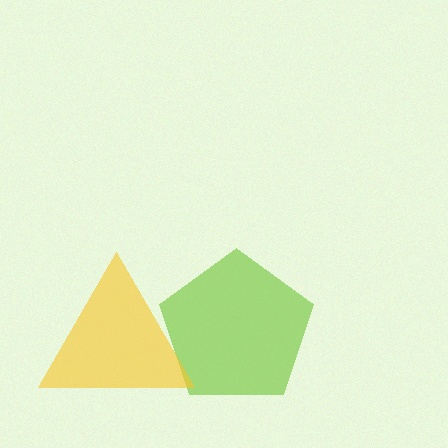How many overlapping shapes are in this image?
There are 2 overlapping shapes in the image.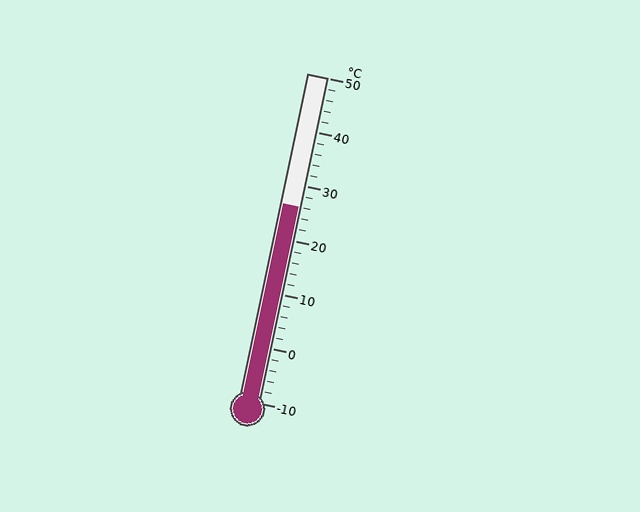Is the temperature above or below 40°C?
The temperature is below 40°C.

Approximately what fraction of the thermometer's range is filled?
The thermometer is filled to approximately 60% of its range.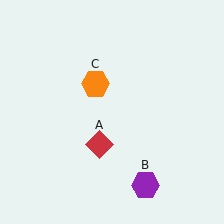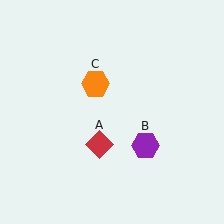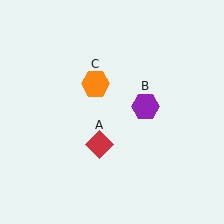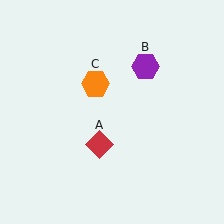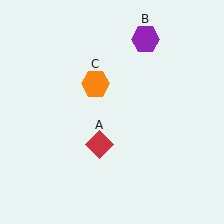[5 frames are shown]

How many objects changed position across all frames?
1 object changed position: purple hexagon (object B).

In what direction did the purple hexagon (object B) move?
The purple hexagon (object B) moved up.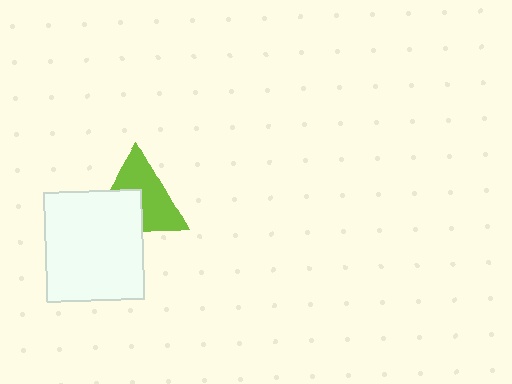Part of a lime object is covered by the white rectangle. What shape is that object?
It is a triangle.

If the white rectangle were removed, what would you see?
You would see the complete lime triangle.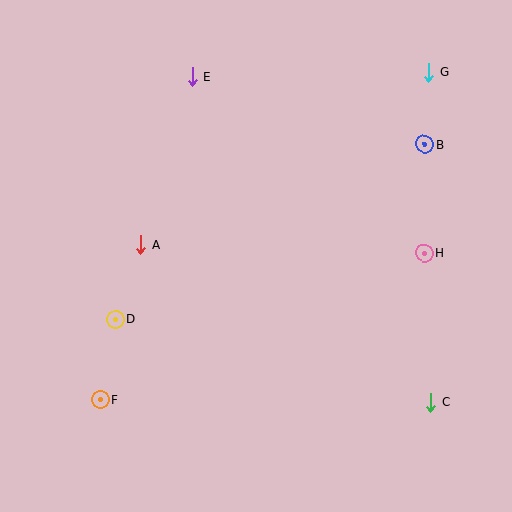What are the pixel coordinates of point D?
Point D is at (116, 319).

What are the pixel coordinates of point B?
Point B is at (425, 144).